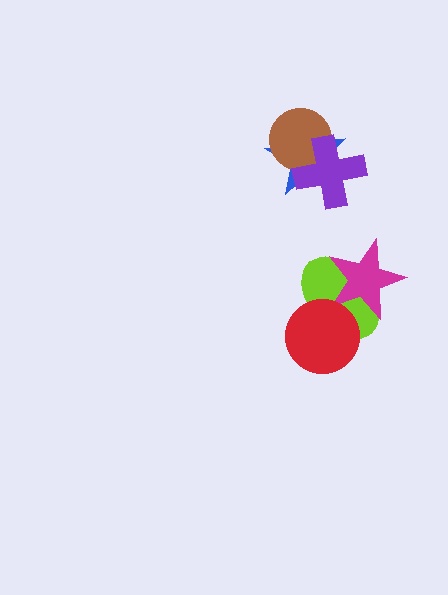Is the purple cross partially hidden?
No, no other shape covers it.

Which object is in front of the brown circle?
The purple cross is in front of the brown circle.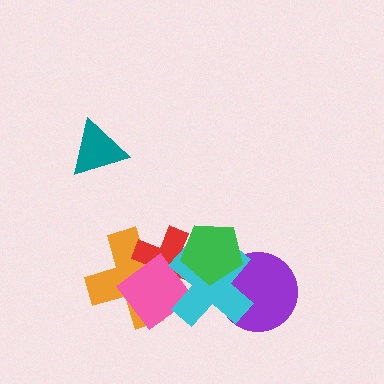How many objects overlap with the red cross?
4 objects overlap with the red cross.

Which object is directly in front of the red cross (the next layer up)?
The pink diamond is directly in front of the red cross.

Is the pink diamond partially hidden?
Yes, it is partially covered by another shape.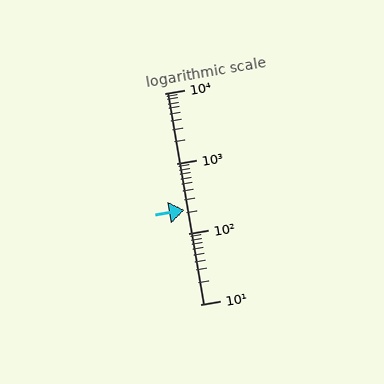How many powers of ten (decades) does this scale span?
The scale spans 3 decades, from 10 to 10000.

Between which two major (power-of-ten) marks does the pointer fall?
The pointer is between 100 and 1000.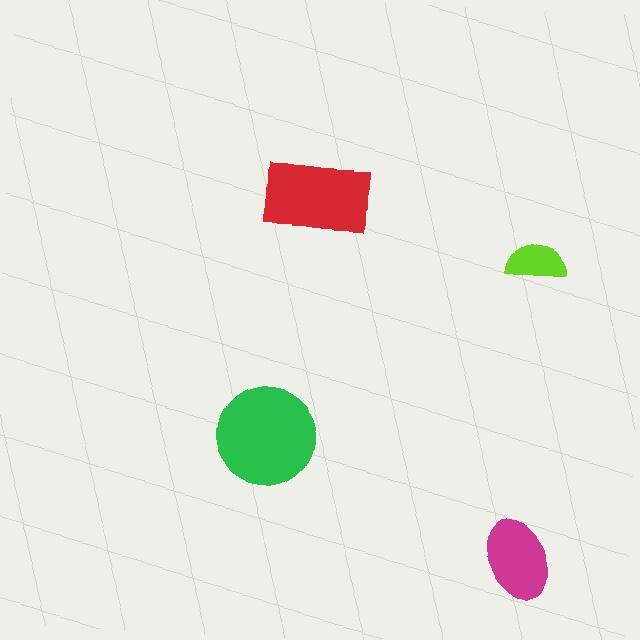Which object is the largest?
The green circle.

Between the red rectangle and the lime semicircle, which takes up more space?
The red rectangle.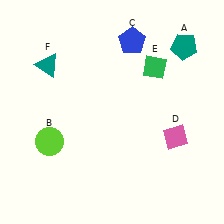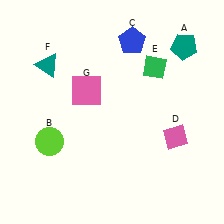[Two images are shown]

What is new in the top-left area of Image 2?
A pink square (G) was added in the top-left area of Image 2.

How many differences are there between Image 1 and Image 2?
There is 1 difference between the two images.